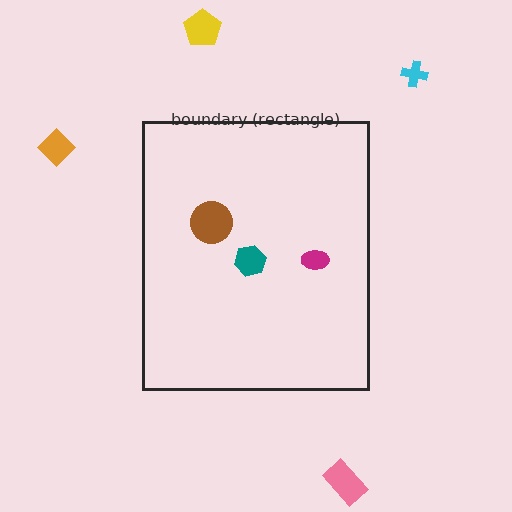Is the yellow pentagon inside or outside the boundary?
Outside.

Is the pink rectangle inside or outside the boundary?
Outside.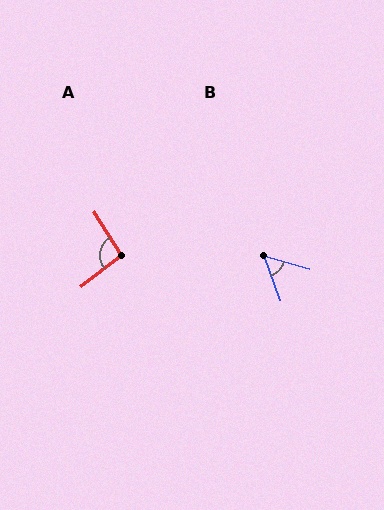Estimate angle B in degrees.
Approximately 54 degrees.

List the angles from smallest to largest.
B (54°), A (95°).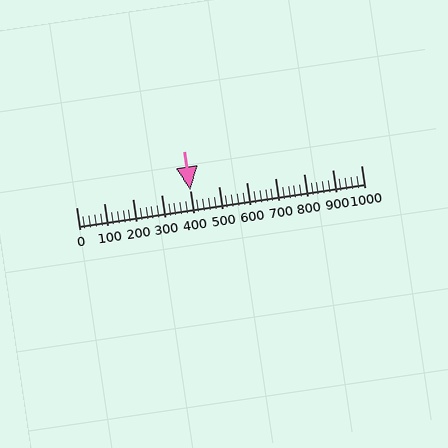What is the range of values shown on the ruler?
The ruler shows values from 0 to 1000.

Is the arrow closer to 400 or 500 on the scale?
The arrow is closer to 400.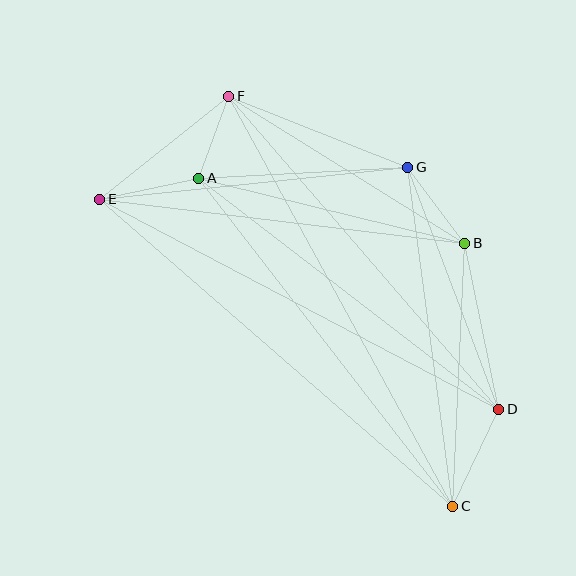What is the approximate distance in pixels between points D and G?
The distance between D and G is approximately 259 pixels.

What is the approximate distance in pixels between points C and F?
The distance between C and F is approximately 467 pixels.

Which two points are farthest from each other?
Points C and E are farthest from each other.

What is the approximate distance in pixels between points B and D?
The distance between B and D is approximately 169 pixels.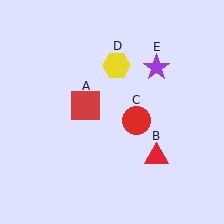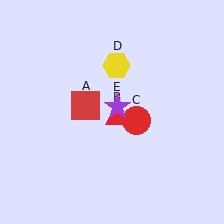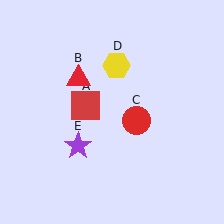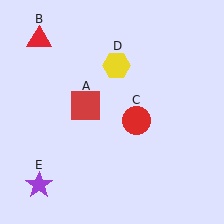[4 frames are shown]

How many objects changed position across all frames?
2 objects changed position: red triangle (object B), purple star (object E).